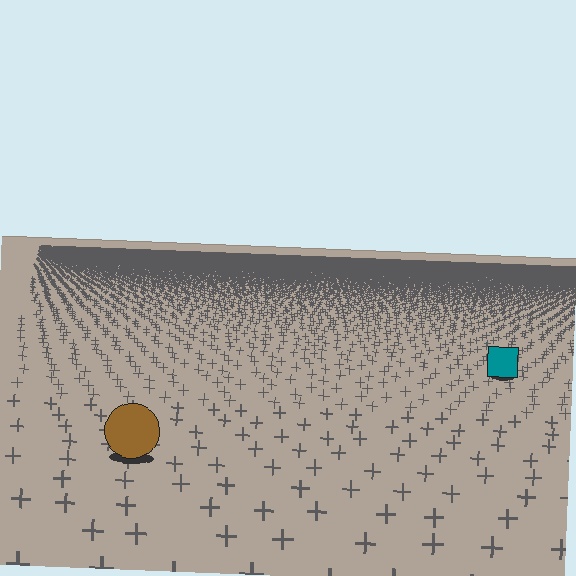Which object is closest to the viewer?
The brown circle is closest. The texture marks near it are larger and more spread out.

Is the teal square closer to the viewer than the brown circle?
No. The brown circle is closer — you can tell from the texture gradient: the ground texture is coarser near it.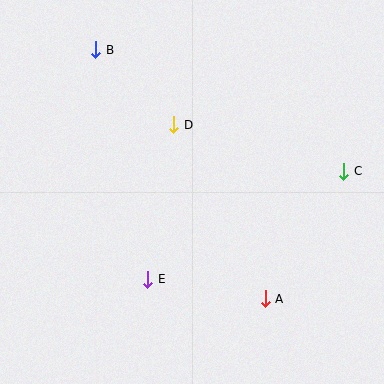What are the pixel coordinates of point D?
Point D is at (174, 125).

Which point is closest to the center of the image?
Point D at (174, 125) is closest to the center.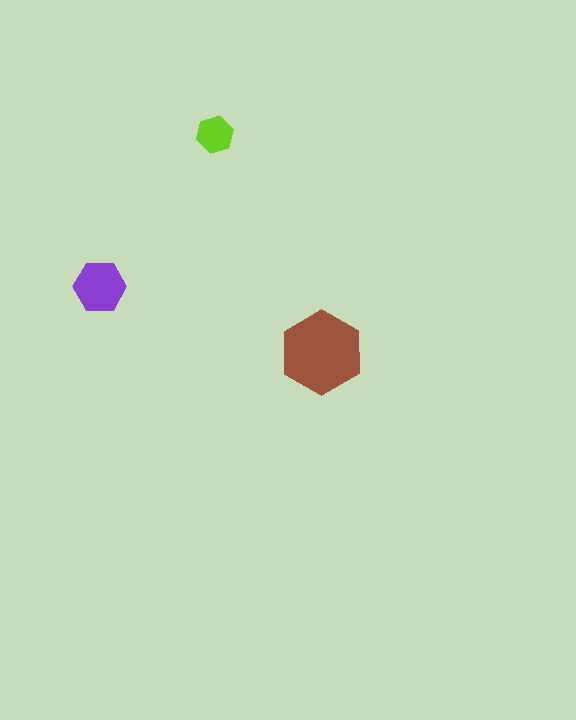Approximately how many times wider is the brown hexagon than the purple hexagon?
About 1.5 times wider.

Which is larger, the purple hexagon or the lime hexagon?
The purple one.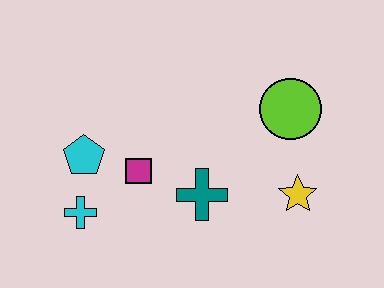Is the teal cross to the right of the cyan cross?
Yes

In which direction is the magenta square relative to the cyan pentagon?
The magenta square is to the right of the cyan pentagon.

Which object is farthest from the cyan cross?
The lime circle is farthest from the cyan cross.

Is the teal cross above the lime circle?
No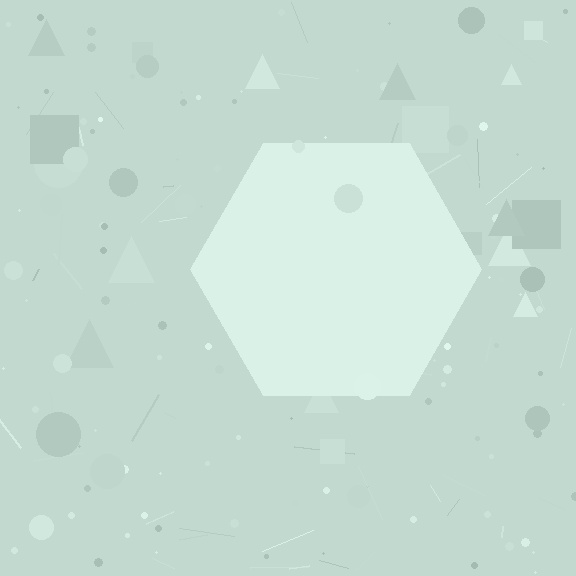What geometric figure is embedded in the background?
A hexagon is embedded in the background.